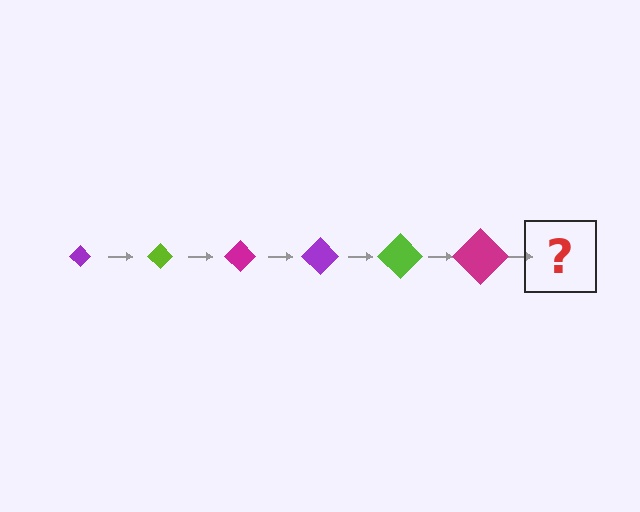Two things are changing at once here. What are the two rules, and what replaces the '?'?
The two rules are that the diamond grows larger each step and the color cycles through purple, lime, and magenta. The '?' should be a purple diamond, larger than the previous one.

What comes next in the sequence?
The next element should be a purple diamond, larger than the previous one.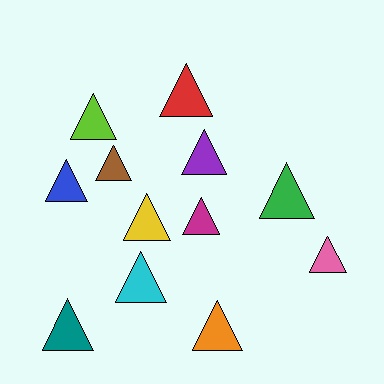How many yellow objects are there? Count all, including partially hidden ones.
There is 1 yellow object.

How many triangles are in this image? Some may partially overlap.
There are 12 triangles.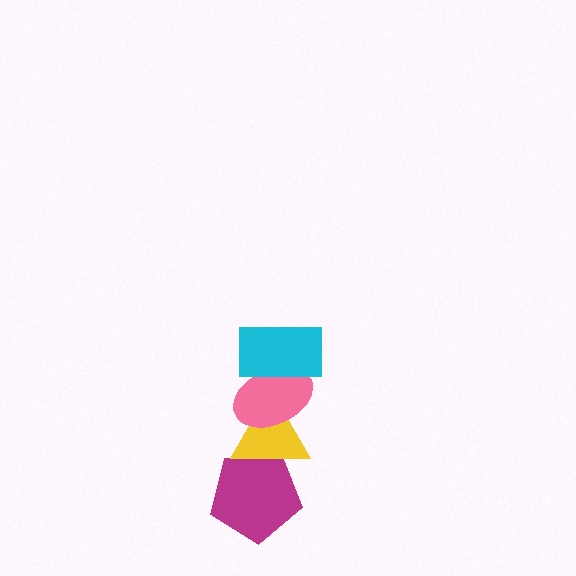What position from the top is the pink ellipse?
The pink ellipse is 2nd from the top.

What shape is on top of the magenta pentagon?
The yellow triangle is on top of the magenta pentagon.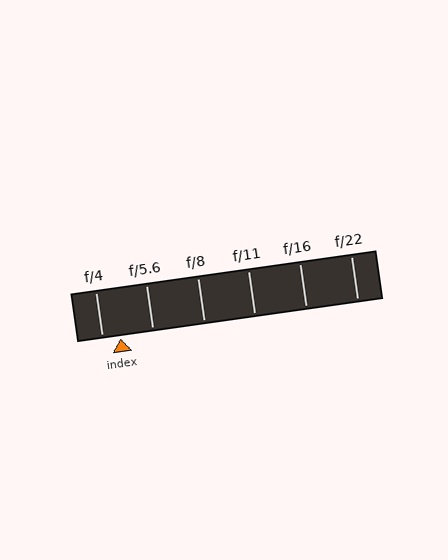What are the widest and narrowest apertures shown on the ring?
The widest aperture shown is f/4 and the narrowest is f/22.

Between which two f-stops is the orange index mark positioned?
The index mark is between f/4 and f/5.6.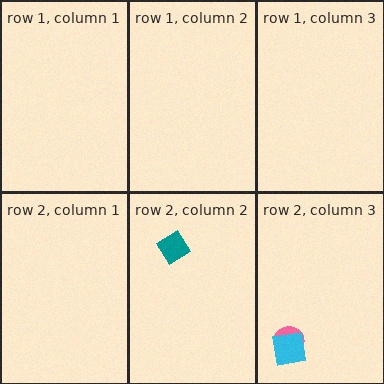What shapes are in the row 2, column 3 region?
The pink semicircle, the cyan square.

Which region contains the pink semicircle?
The row 2, column 3 region.